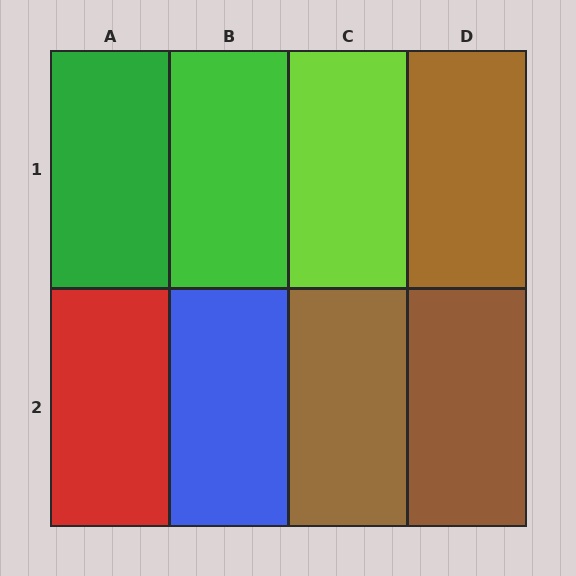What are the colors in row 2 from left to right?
Red, blue, brown, brown.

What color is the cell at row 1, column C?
Lime.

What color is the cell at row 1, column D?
Brown.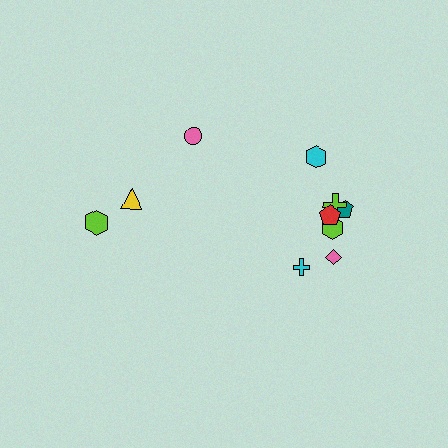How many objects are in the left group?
There are 3 objects.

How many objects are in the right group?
There are 7 objects.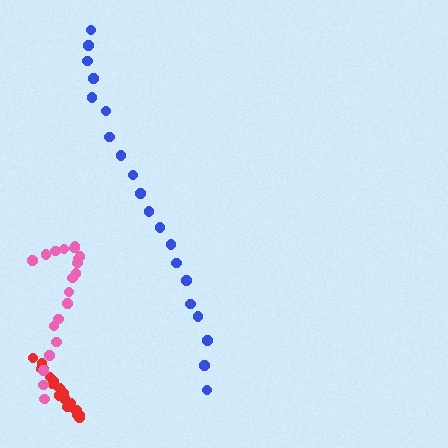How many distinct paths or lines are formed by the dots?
There are 3 distinct paths.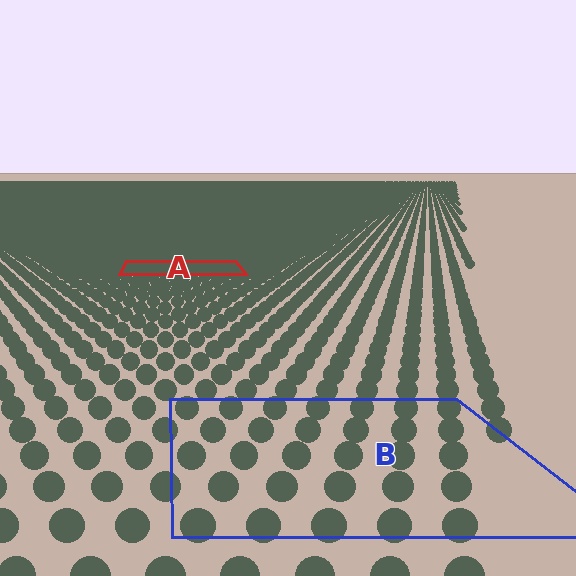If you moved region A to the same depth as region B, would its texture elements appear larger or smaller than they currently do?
They would appear larger. At a closer depth, the same texture elements are projected at a bigger on-screen size.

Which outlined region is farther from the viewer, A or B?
Region A is farther from the viewer — the texture elements inside it appear smaller and more densely packed.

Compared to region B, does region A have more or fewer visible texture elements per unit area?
Region A has more texture elements per unit area — they are packed more densely because it is farther away.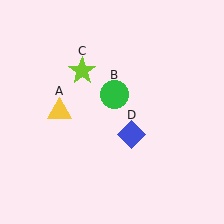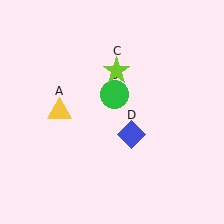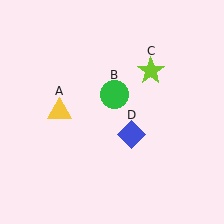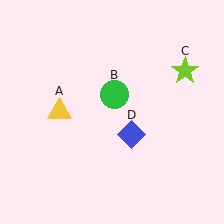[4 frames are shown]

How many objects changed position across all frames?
1 object changed position: lime star (object C).